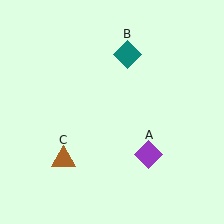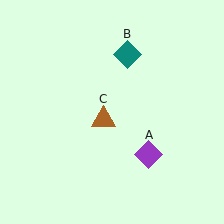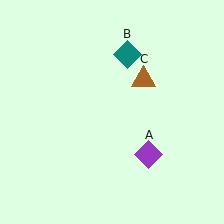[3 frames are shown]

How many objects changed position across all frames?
1 object changed position: brown triangle (object C).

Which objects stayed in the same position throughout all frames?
Purple diamond (object A) and teal diamond (object B) remained stationary.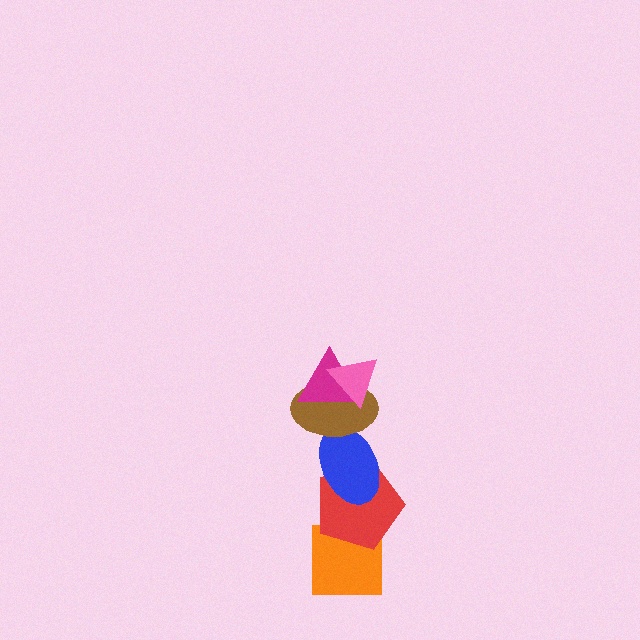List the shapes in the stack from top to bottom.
From top to bottom: the pink triangle, the magenta triangle, the brown ellipse, the blue ellipse, the red pentagon, the orange square.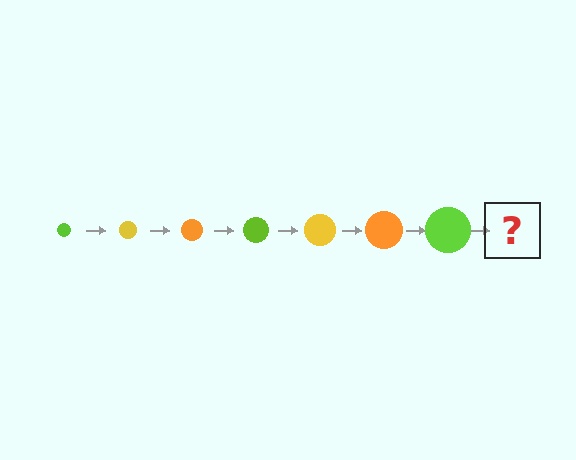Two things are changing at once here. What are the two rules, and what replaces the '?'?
The two rules are that the circle grows larger each step and the color cycles through lime, yellow, and orange. The '?' should be a yellow circle, larger than the previous one.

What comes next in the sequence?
The next element should be a yellow circle, larger than the previous one.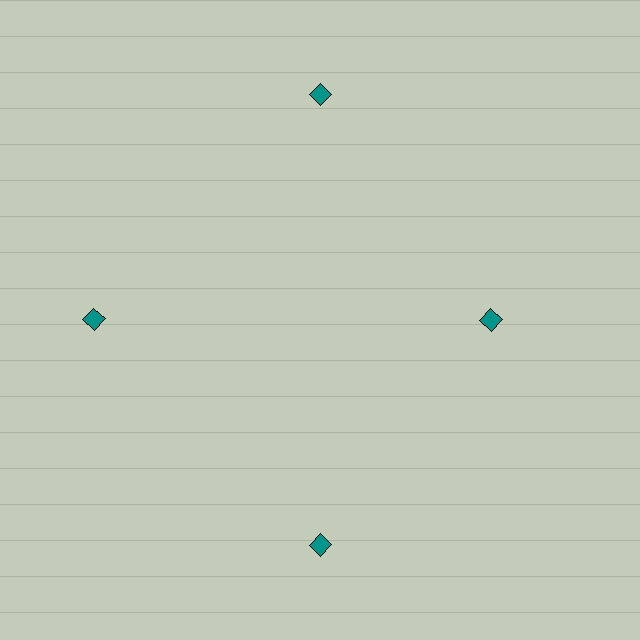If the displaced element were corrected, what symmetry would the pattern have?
It would have 4-fold rotational symmetry — the pattern would map onto itself every 90 degrees.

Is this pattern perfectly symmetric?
No. The 4 teal diamonds are arranged in a ring, but one element near the 3 o'clock position is pulled inward toward the center, breaking the 4-fold rotational symmetry.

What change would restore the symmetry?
The symmetry would be restored by moving it outward, back onto the ring so that all 4 diamonds sit at equal angles and equal distance from the center.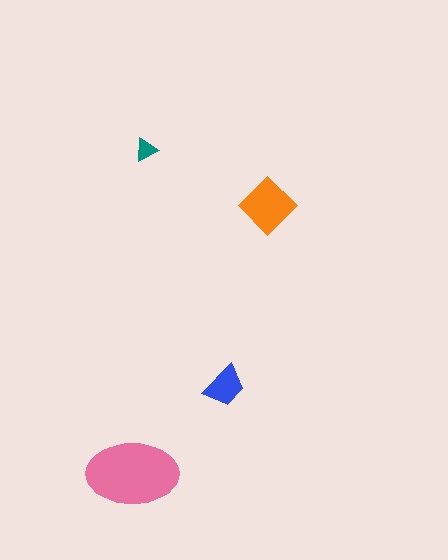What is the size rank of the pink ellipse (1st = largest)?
1st.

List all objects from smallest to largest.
The teal triangle, the blue trapezoid, the orange diamond, the pink ellipse.